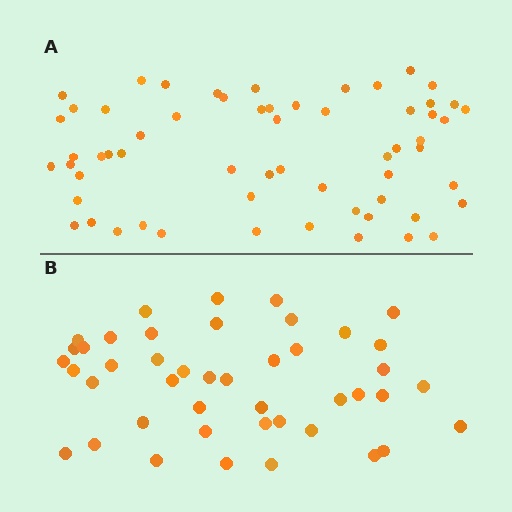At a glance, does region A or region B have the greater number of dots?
Region A (the top region) has more dots.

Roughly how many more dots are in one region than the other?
Region A has approximately 15 more dots than region B.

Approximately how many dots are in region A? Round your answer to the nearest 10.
About 60 dots.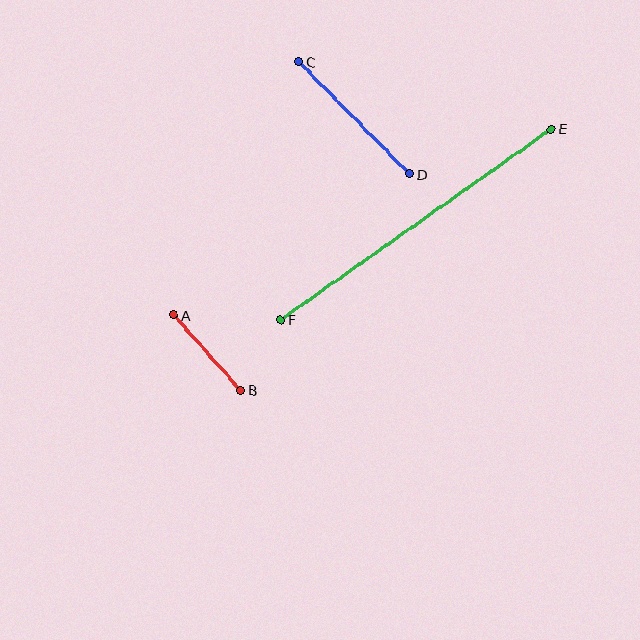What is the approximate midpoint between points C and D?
The midpoint is at approximately (354, 118) pixels.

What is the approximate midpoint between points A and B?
The midpoint is at approximately (207, 353) pixels.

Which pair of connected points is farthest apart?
Points E and F are farthest apart.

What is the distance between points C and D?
The distance is approximately 158 pixels.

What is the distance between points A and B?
The distance is approximately 101 pixels.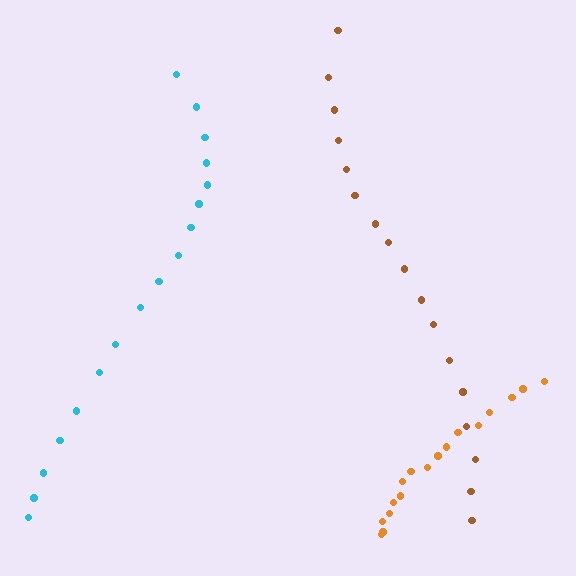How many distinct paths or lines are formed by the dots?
There are 3 distinct paths.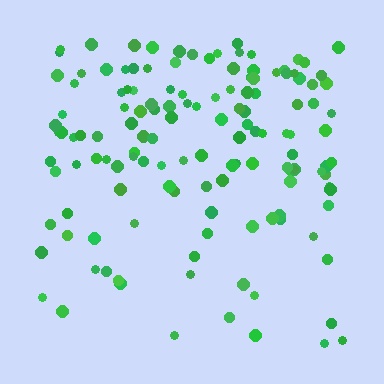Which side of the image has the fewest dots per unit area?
The bottom.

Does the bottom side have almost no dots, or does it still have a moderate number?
Still a moderate number, just noticeably fewer than the top.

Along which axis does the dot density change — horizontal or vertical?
Vertical.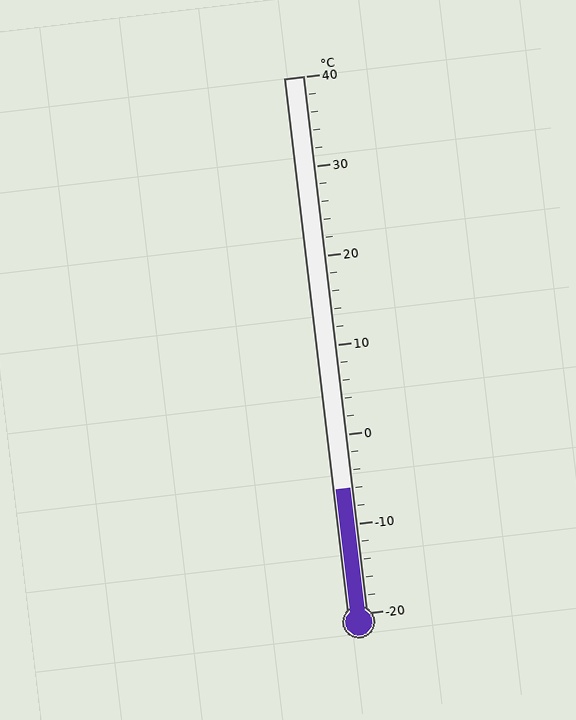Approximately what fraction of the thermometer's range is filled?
The thermometer is filled to approximately 25% of its range.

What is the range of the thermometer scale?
The thermometer scale ranges from -20°C to 40°C.